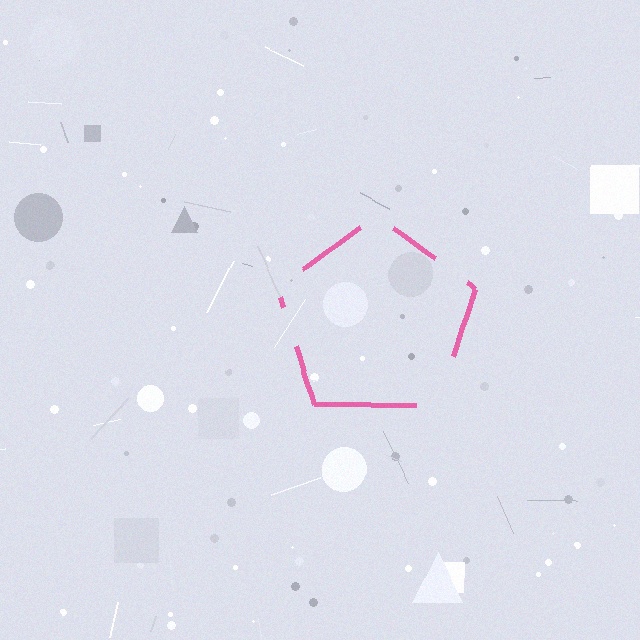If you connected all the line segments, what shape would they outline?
They would outline a pentagon.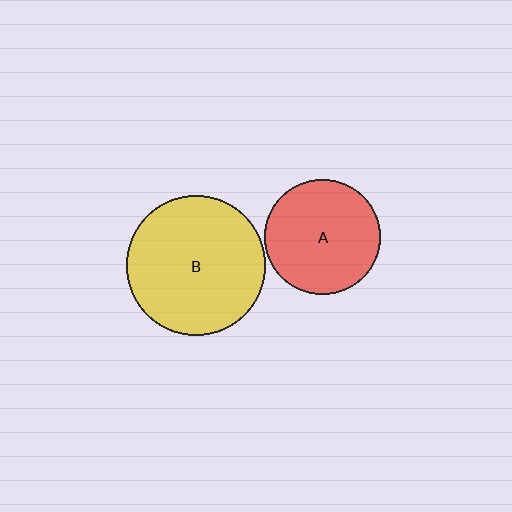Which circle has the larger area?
Circle B (yellow).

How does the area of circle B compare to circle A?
Approximately 1.5 times.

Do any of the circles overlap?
No, none of the circles overlap.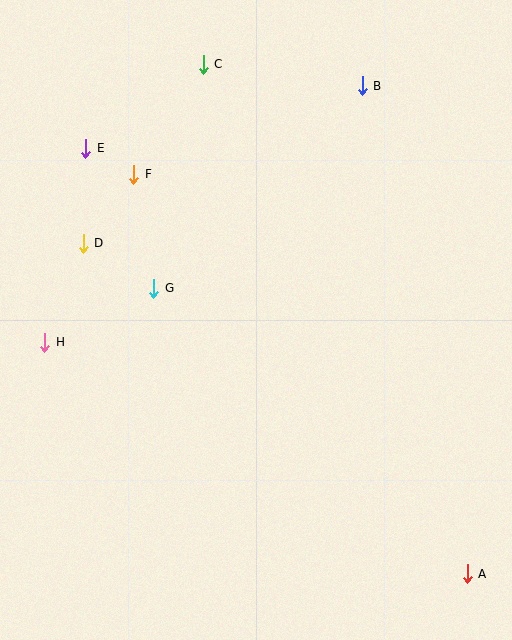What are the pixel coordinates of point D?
Point D is at (83, 243).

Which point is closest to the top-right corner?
Point B is closest to the top-right corner.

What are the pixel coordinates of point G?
Point G is at (154, 288).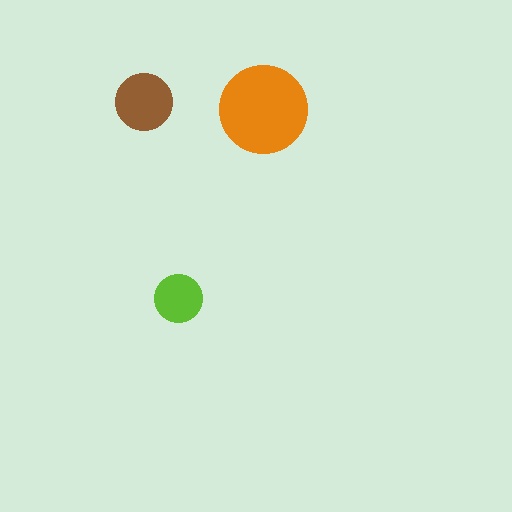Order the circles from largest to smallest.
the orange one, the brown one, the lime one.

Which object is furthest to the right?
The orange circle is rightmost.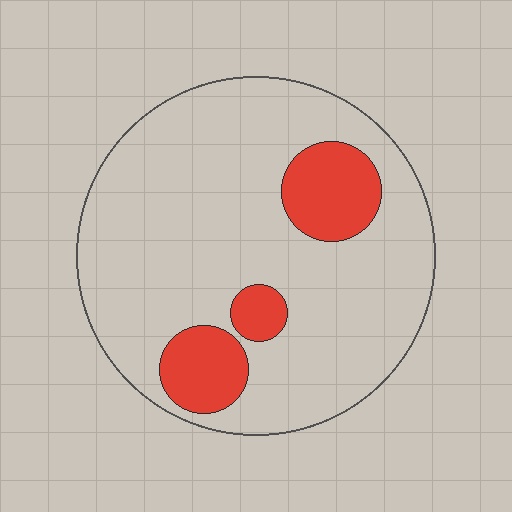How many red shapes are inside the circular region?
3.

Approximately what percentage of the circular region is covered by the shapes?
Approximately 15%.